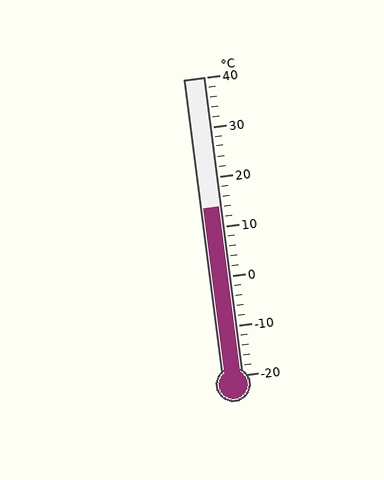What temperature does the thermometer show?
The thermometer shows approximately 14°C.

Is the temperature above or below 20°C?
The temperature is below 20°C.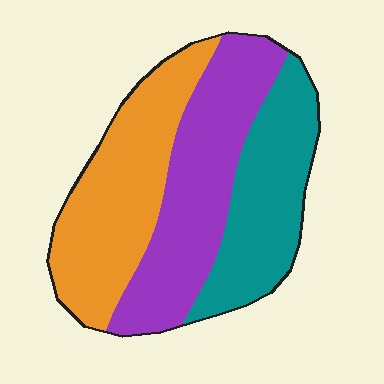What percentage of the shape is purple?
Purple covers 36% of the shape.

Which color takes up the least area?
Teal, at roughly 30%.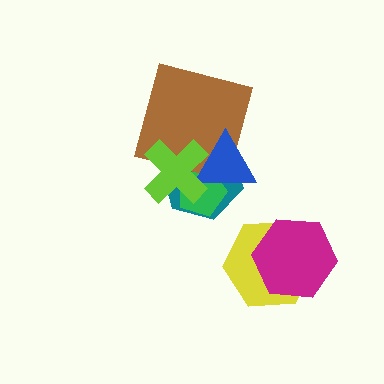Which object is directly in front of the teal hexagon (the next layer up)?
The green pentagon is directly in front of the teal hexagon.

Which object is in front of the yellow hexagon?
The magenta hexagon is in front of the yellow hexagon.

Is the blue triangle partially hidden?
Yes, it is partially covered by another shape.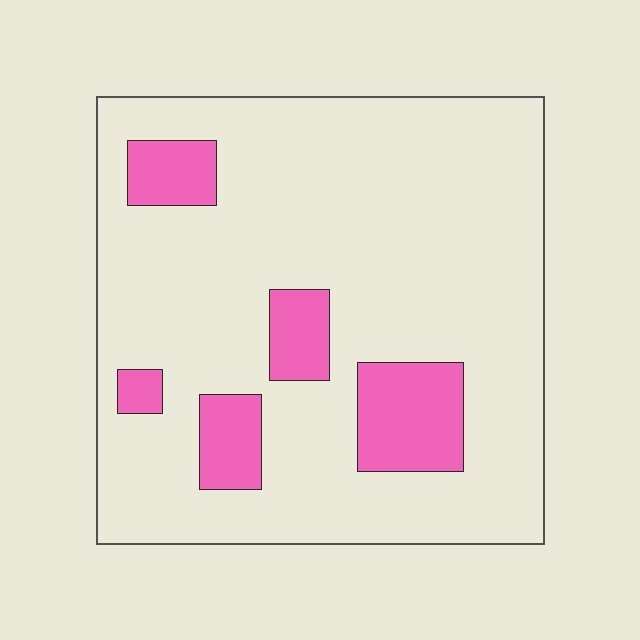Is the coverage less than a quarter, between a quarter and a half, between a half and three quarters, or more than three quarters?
Less than a quarter.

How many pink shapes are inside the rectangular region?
5.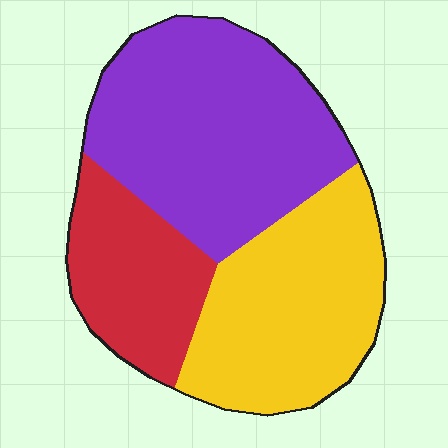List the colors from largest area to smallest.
From largest to smallest: purple, yellow, red.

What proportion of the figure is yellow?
Yellow covers roughly 35% of the figure.